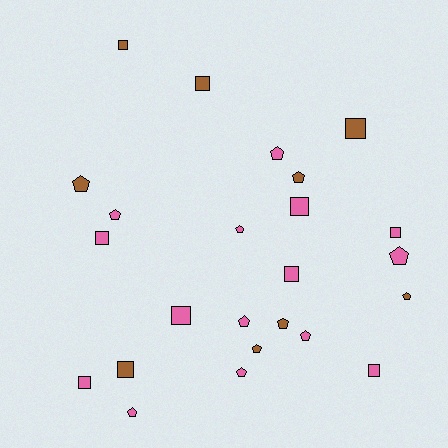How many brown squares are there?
There are 4 brown squares.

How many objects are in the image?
There are 24 objects.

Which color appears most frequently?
Pink, with 15 objects.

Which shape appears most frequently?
Pentagon, with 13 objects.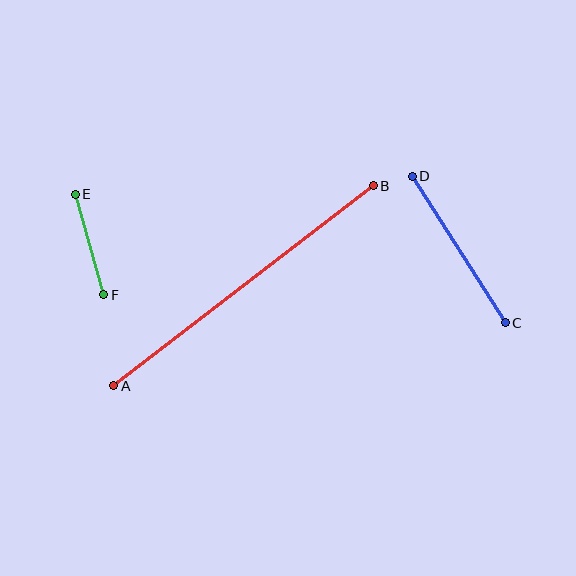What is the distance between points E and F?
The distance is approximately 104 pixels.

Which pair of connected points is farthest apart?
Points A and B are farthest apart.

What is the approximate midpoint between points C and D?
The midpoint is at approximately (459, 249) pixels.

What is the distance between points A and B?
The distance is approximately 328 pixels.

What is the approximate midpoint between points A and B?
The midpoint is at approximately (243, 286) pixels.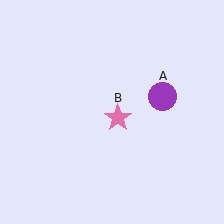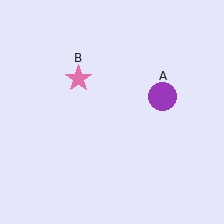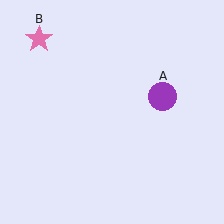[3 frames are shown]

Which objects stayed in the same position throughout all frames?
Purple circle (object A) remained stationary.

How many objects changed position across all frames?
1 object changed position: pink star (object B).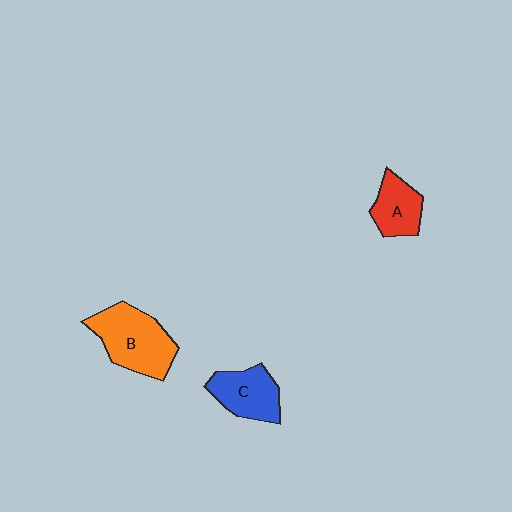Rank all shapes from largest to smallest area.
From largest to smallest: B (orange), C (blue), A (red).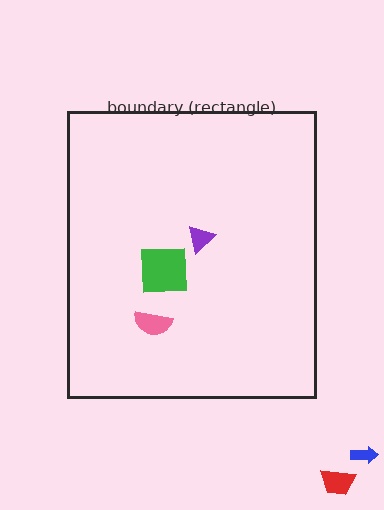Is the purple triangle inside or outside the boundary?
Inside.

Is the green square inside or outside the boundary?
Inside.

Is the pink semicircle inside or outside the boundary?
Inside.